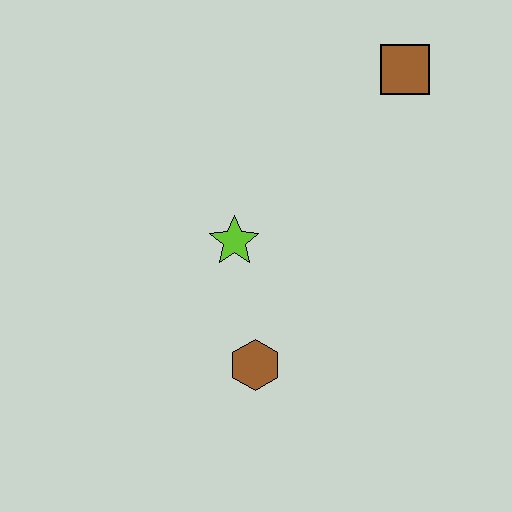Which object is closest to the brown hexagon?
The lime star is closest to the brown hexagon.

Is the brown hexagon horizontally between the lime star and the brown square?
Yes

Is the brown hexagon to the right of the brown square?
No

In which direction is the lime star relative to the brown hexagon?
The lime star is above the brown hexagon.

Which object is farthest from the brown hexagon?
The brown square is farthest from the brown hexagon.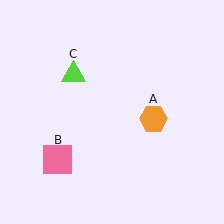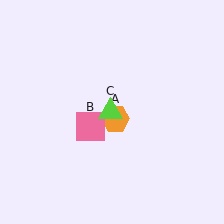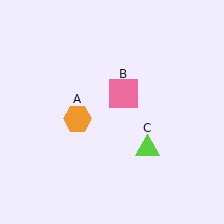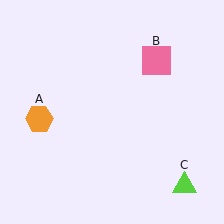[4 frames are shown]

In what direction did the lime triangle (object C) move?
The lime triangle (object C) moved down and to the right.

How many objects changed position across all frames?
3 objects changed position: orange hexagon (object A), pink square (object B), lime triangle (object C).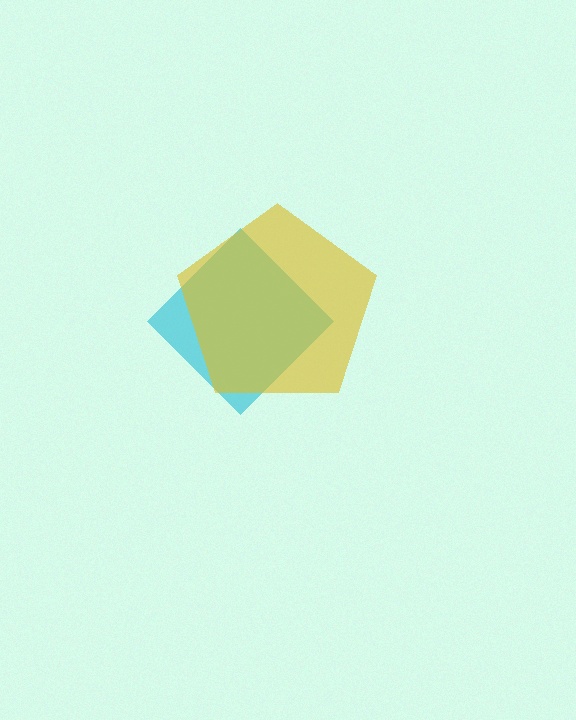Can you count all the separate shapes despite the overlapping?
Yes, there are 2 separate shapes.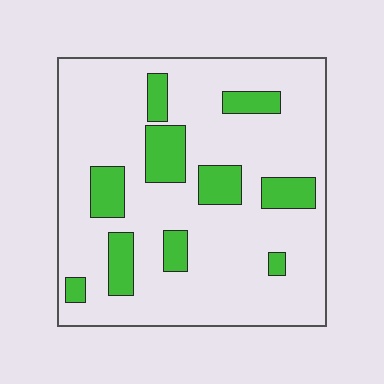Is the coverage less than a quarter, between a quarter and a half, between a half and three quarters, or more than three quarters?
Less than a quarter.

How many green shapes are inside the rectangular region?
10.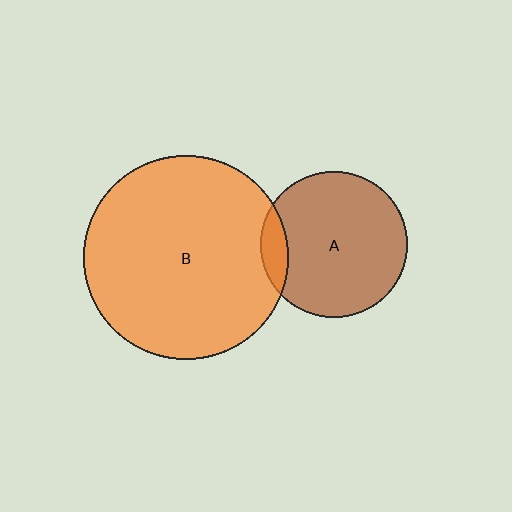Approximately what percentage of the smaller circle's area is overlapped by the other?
Approximately 10%.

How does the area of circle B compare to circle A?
Approximately 1.9 times.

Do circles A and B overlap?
Yes.